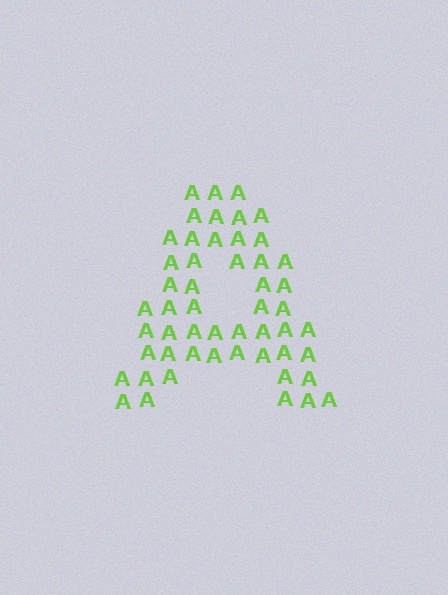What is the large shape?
The large shape is the letter A.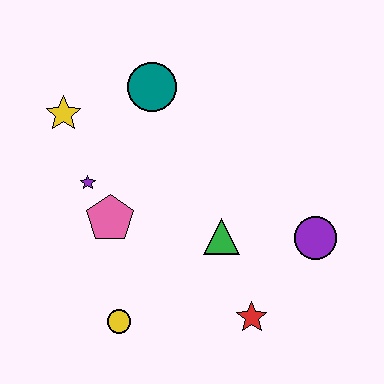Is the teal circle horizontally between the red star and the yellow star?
Yes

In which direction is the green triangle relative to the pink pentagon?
The green triangle is to the right of the pink pentagon.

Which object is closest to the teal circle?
The yellow star is closest to the teal circle.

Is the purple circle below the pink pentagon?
Yes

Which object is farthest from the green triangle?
The yellow star is farthest from the green triangle.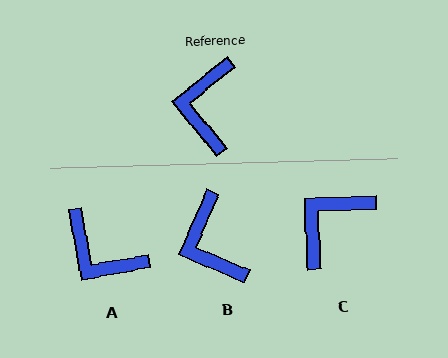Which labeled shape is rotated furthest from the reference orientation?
A, about 61 degrees away.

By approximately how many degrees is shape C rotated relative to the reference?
Approximately 37 degrees clockwise.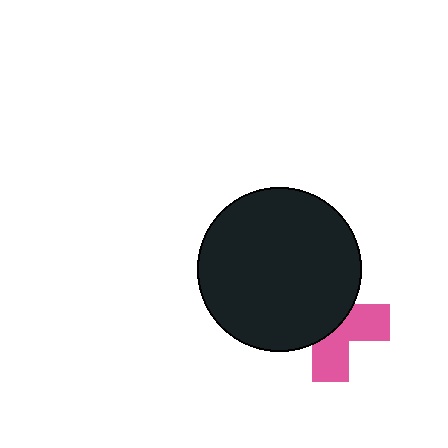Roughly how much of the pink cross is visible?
A small part of it is visible (roughly 44%).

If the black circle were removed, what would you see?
You would see the complete pink cross.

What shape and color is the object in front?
The object in front is a black circle.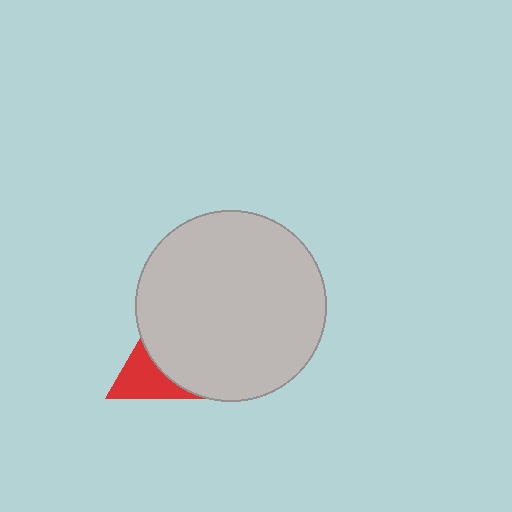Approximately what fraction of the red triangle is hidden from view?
Roughly 54% of the red triangle is hidden behind the light gray circle.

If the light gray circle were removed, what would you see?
You would see the complete red triangle.